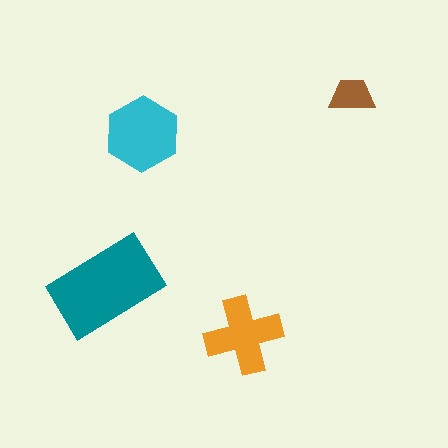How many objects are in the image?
There are 4 objects in the image.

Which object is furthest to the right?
The brown trapezoid is rightmost.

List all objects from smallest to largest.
The brown trapezoid, the orange cross, the cyan hexagon, the teal rectangle.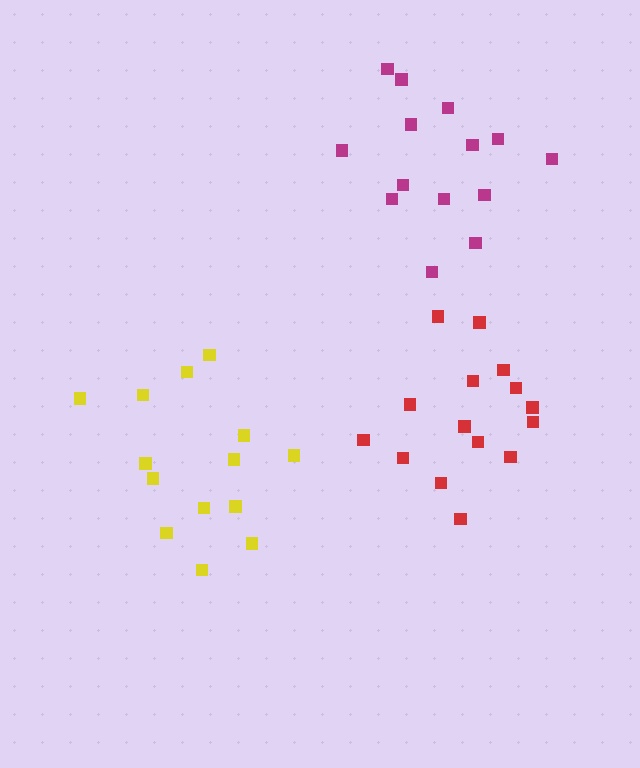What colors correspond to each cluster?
The clusters are colored: yellow, magenta, red.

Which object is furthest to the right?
The red cluster is rightmost.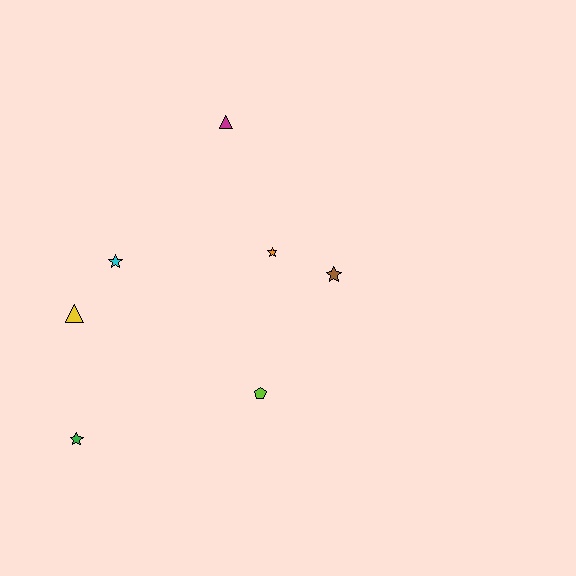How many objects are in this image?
There are 7 objects.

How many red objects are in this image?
There are no red objects.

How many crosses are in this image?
There are no crosses.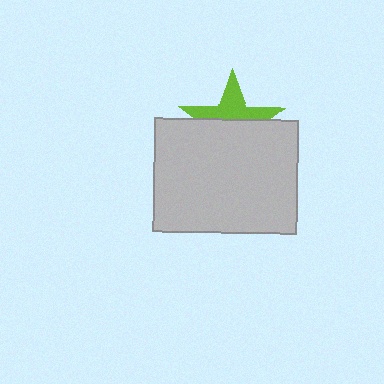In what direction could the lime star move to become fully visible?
The lime star could move up. That would shift it out from behind the light gray rectangle entirely.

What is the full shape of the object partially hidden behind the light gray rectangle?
The partially hidden object is a lime star.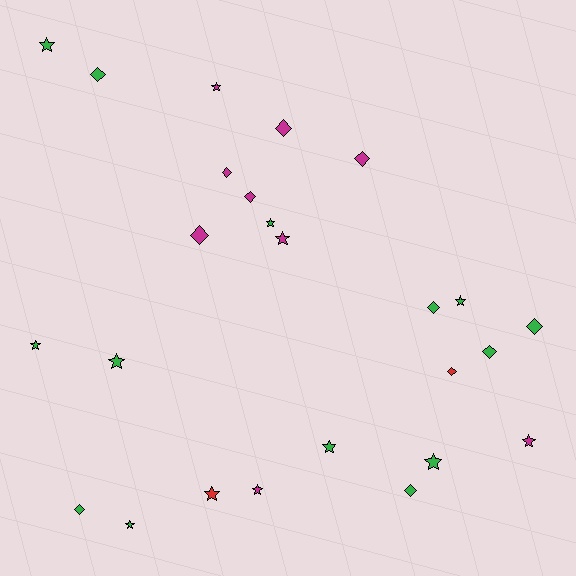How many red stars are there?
There is 1 red star.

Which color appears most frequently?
Green, with 14 objects.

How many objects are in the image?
There are 25 objects.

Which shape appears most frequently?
Star, with 13 objects.